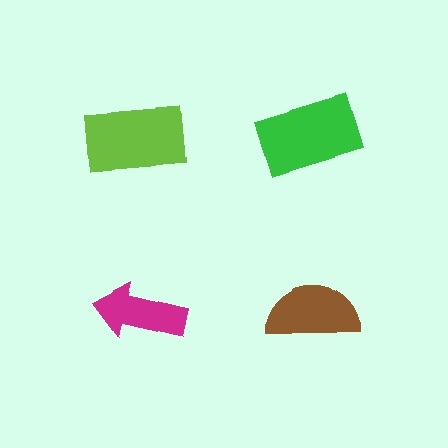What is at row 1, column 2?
A green rectangle.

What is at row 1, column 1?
A lime rectangle.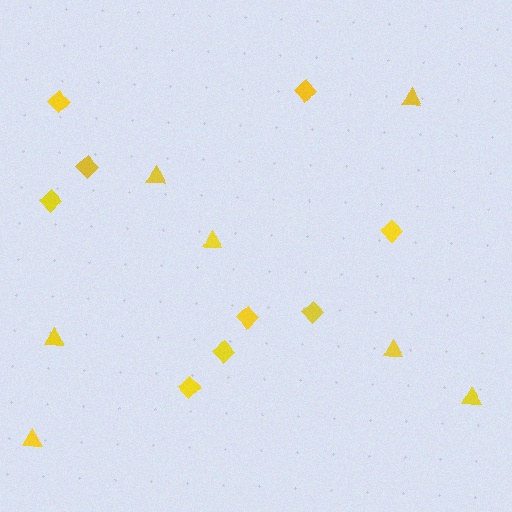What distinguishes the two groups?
There are 2 groups: one group of diamonds (9) and one group of triangles (7).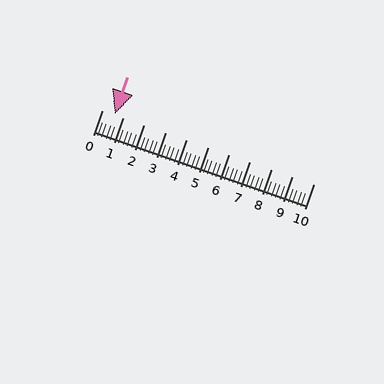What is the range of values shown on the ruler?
The ruler shows values from 0 to 10.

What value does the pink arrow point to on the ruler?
The pink arrow points to approximately 0.6.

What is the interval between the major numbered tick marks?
The major tick marks are spaced 1 units apart.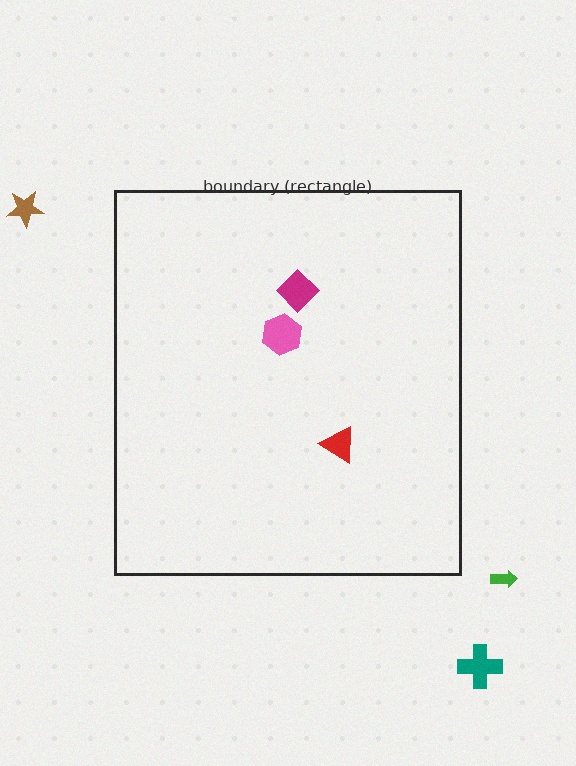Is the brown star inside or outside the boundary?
Outside.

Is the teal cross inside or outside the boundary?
Outside.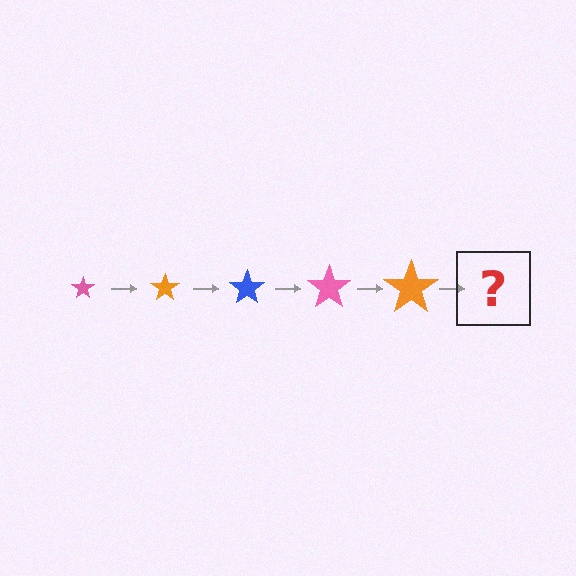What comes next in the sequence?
The next element should be a blue star, larger than the previous one.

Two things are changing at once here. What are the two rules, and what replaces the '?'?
The two rules are that the star grows larger each step and the color cycles through pink, orange, and blue. The '?' should be a blue star, larger than the previous one.